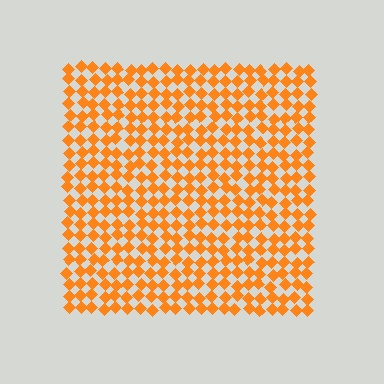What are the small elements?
The small elements are diamonds.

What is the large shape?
The large shape is a square.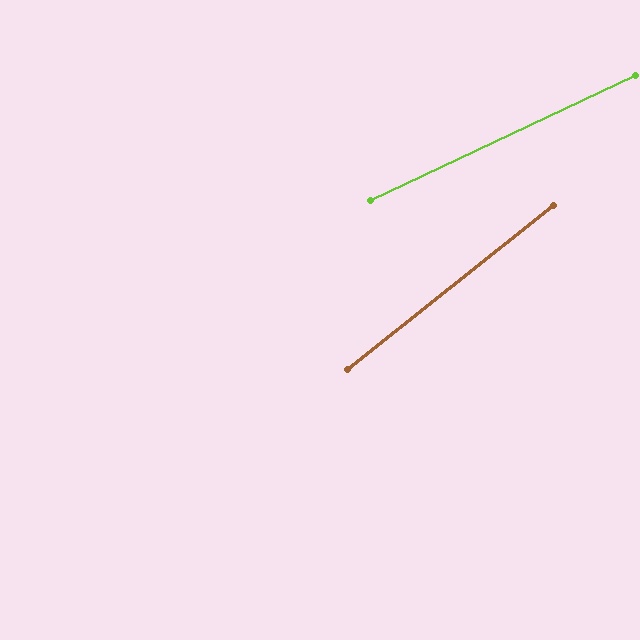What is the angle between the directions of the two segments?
Approximately 13 degrees.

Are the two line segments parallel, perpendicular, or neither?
Neither parallel nor perpendicular — they differ by about 13°.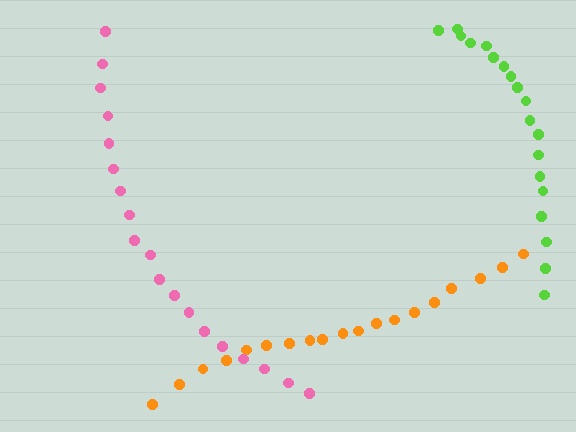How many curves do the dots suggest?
There are 3 distinct paths.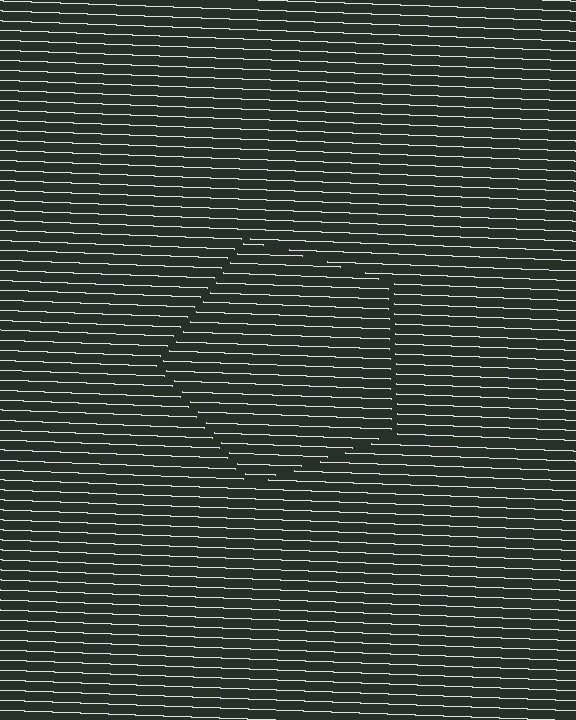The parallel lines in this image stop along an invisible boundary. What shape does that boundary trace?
An illusory pentagon. The interior of the shape contains the same grating, shifted by half a period — the contour is defined by the phase discontinuity where line-ends from the inner and outer gratings abut.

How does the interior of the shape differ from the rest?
The interior of the shape contains the same grating, shifted by half a period — the contour is defined by the phase discontinuity where line-ends from the inner and outer gratings abut.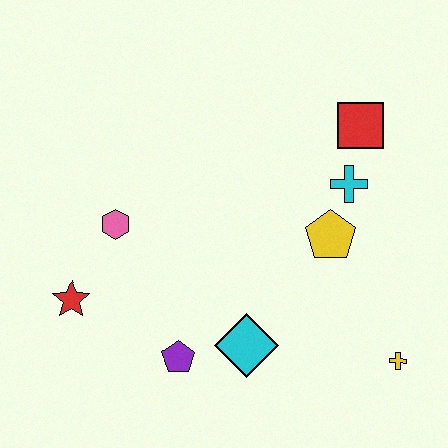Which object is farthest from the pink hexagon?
The yellow cross is farthest from the pink hexagon.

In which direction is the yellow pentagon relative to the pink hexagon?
The yellow pentagon is to the right of the pink hexagon.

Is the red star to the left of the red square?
Yes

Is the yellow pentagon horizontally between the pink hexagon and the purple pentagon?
No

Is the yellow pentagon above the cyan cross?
No